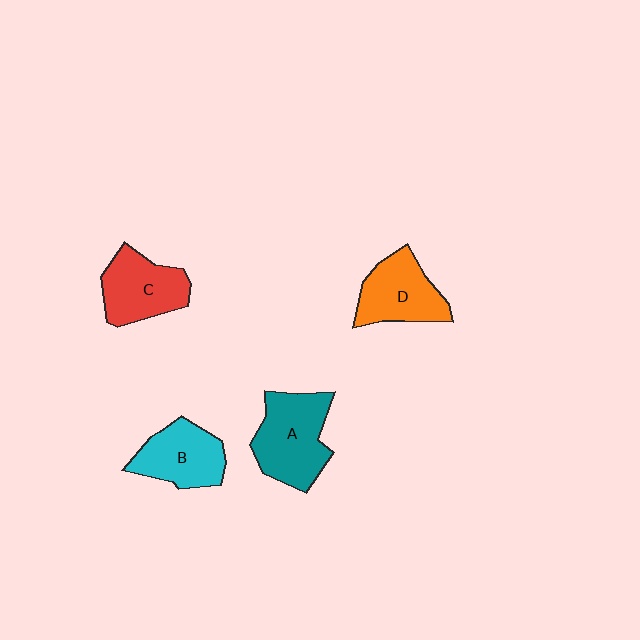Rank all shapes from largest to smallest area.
From largest to smallest: A (teal), C (red), D (orange), B (cyan).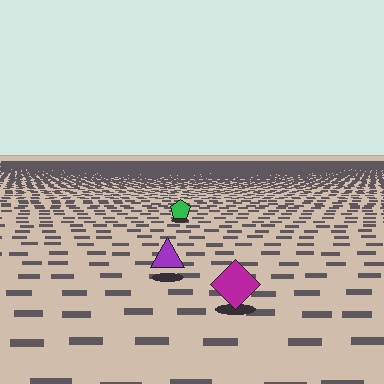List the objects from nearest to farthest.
From nearest to farthest: the magenta diamond, the purple triangle, the green pentagon.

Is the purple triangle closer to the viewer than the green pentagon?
Yes. The purple triangle is closer — you can tell from the texture gradient: the ground texture is coarser near it.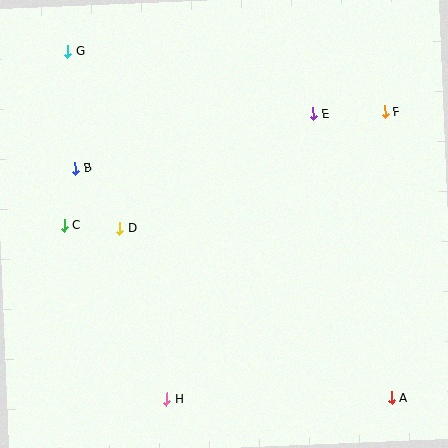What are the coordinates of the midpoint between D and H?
The midpoint between D and H is at (143, 314).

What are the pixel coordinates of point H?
Point H is at (167, 399).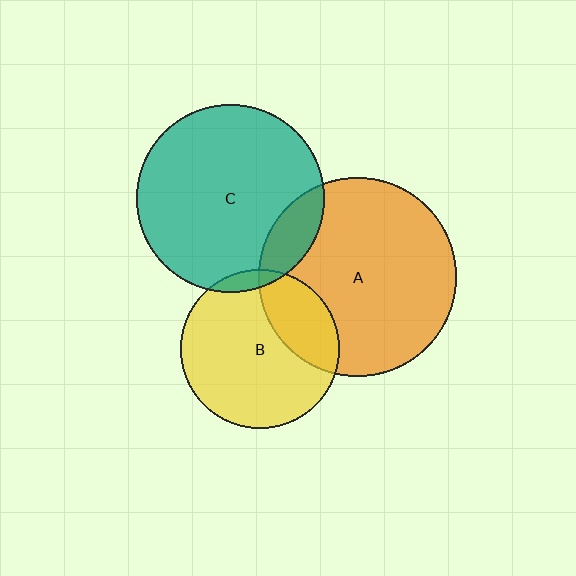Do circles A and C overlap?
Yes.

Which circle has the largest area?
Circle A (orange).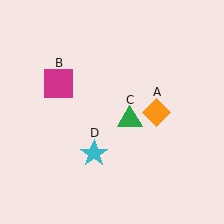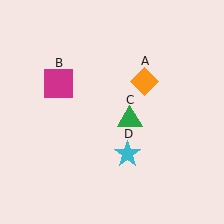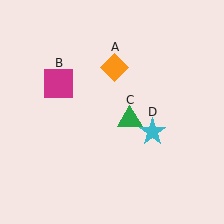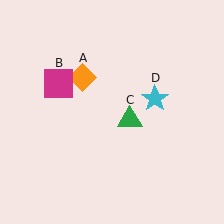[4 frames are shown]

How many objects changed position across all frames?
2 objects changed position: orange diamond (object A), cyan star (object D).